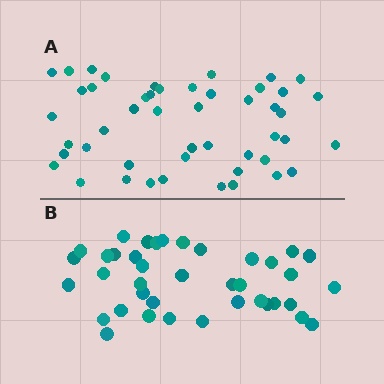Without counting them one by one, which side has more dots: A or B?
Region A (the top region) has more dots.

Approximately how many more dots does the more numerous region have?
Region A has roughly 8 or so more dots than region B.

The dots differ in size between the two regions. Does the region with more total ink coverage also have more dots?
No. Region B has more total ink coverage because its dots are larger, but region A actually contains more individual dots. Total area can be misleading — the number of items is what matters here.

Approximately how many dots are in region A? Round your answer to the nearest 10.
About 50 dots. (The exact count is 48, which rounds to 50.)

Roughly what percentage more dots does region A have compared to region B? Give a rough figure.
About 25% more.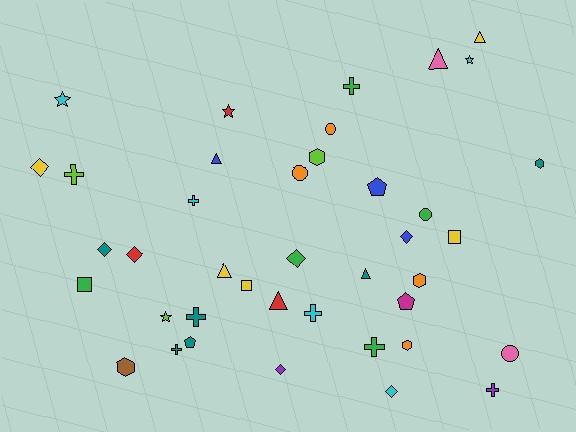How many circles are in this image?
There are 4 circles.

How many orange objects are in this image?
There are 4 orange objects.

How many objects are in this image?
There are 40 objects.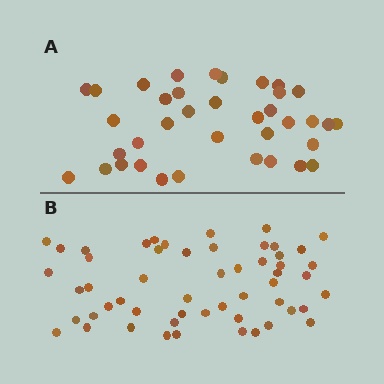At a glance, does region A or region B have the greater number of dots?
Region B (the bottom region) has more dots.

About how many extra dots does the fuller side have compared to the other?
Region B has approximately 15 more dots than region A.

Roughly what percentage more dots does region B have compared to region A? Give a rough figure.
About 45% more.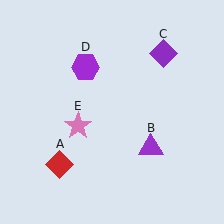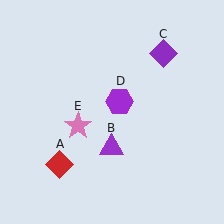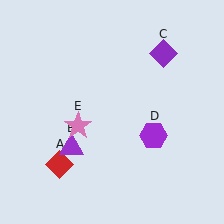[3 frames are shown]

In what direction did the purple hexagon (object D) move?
The purple hexagon (object D) moved down and to the right.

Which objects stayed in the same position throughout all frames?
Red diamond (object A) and purple diamond (object C) and pink star (object E) remained stationary.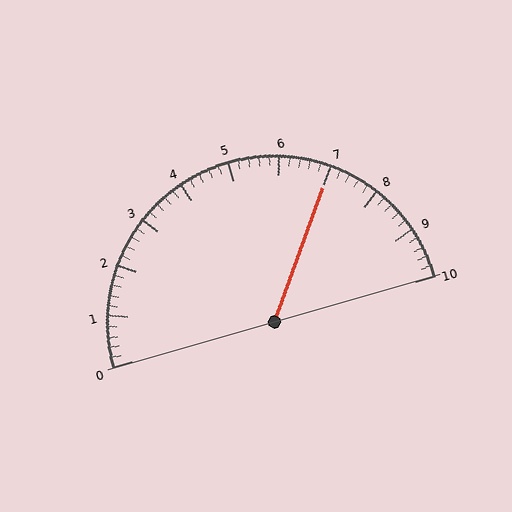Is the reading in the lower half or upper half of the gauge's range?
The reading is in the upper half of the range (0 to 10).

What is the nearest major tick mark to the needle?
The nearest major tick mark is 7.